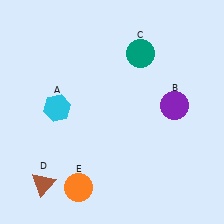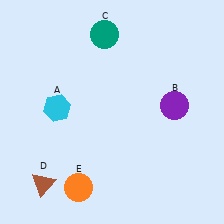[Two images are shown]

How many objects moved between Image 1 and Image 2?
1 object moved between the two images.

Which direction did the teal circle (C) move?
The teal circle (C) moved left.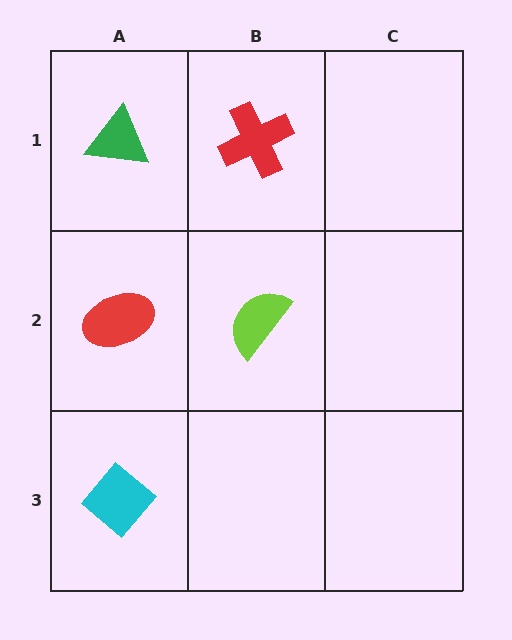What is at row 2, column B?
A lime semicircle.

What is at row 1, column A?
A green triangle.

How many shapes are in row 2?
2 shapes.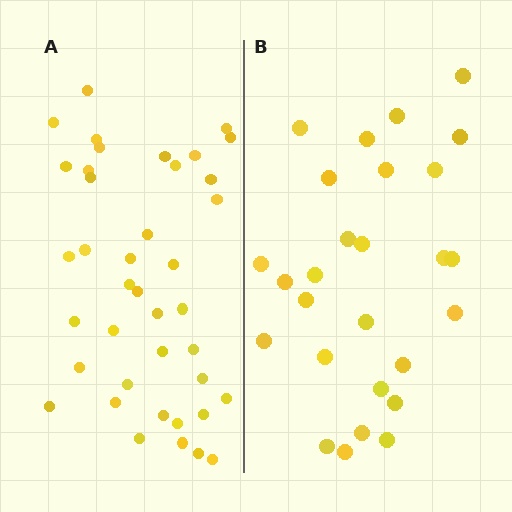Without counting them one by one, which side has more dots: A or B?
Region A (the left region) has more dots.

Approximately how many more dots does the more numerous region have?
Region A has approximately 15 more dots than region B.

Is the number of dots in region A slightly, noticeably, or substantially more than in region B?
Region A has substantially more. The ratio is roughly 1.5 to 1.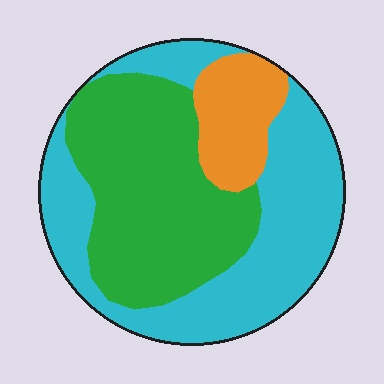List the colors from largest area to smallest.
From largest to smallest: cyan, green, orange.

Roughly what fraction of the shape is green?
Green takes up between a third and a half of the shape.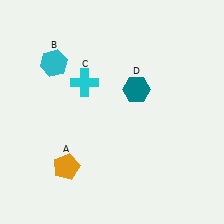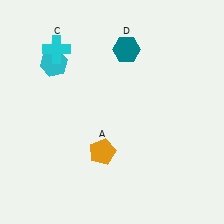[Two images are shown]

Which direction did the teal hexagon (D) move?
The teal hexagon (D) moved up.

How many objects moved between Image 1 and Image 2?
3 objects moved between the two images.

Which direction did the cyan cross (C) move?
The cyan cross (C) moved up.